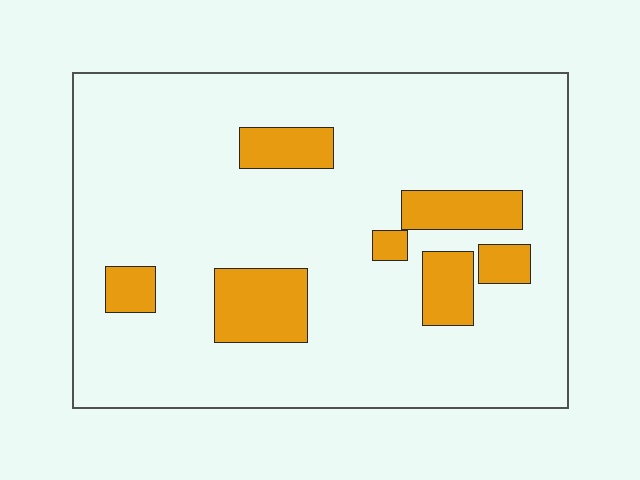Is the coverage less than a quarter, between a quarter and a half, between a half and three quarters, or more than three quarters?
Less than a quarter.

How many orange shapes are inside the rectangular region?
7.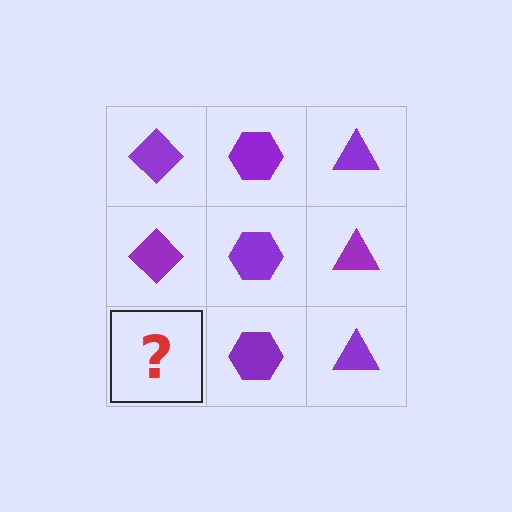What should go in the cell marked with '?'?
The missing cell should contain a purple diamond.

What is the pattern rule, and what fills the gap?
The rule is that each column has a consistent shape. The gap should be filled with a purple diamond.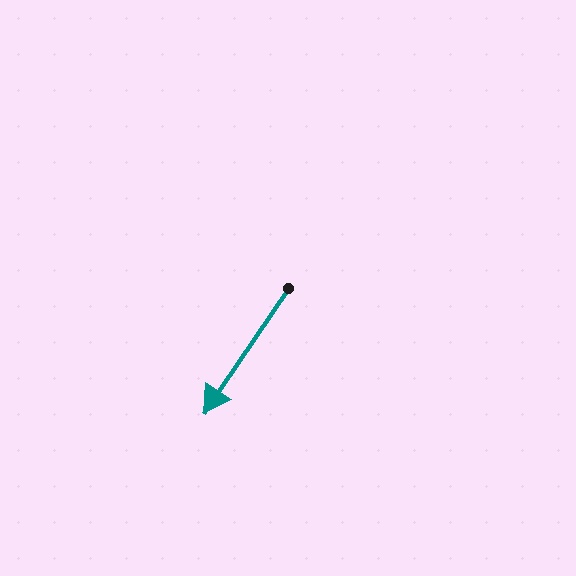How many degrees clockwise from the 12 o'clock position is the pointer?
Approximately 214 degrees.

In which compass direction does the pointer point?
Southwest.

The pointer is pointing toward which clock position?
Roughly 7 o'clock.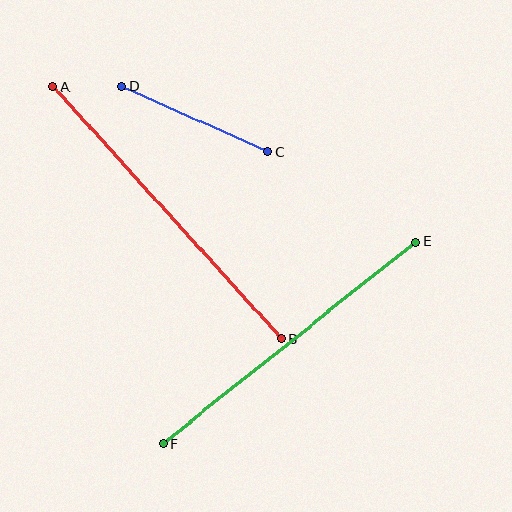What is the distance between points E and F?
The distance is approximately 324 pixels.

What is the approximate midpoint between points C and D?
The midpoint is at approximately (195, 119) pixels.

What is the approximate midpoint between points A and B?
The midpoint is at approximately (167, 212) pixels.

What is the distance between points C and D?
The distance is approximately 160 pixels.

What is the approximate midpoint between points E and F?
The midpoint is at approximately (289, 343) pixels.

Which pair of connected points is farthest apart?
Points A and B are farthest apart.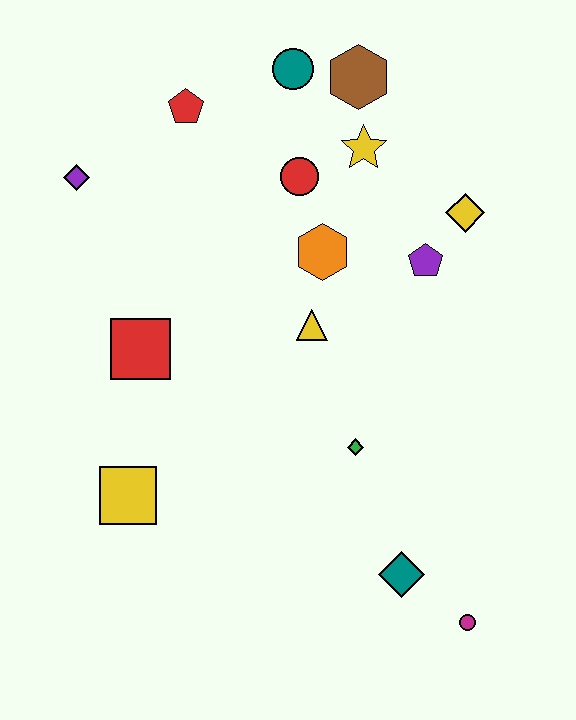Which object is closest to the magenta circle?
The teal diamond is closest to the magenta circle.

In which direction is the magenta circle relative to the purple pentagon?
The magenta circle is below the purple pentagon.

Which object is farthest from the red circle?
The magenta circle is farthest from the red circle.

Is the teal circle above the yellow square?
Yes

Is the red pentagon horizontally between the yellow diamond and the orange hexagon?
No